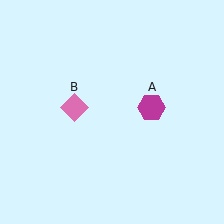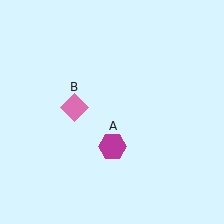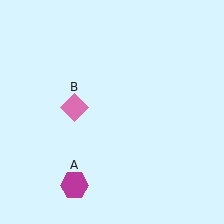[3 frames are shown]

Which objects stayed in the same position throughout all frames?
Pink diamond (object B) remained stationary.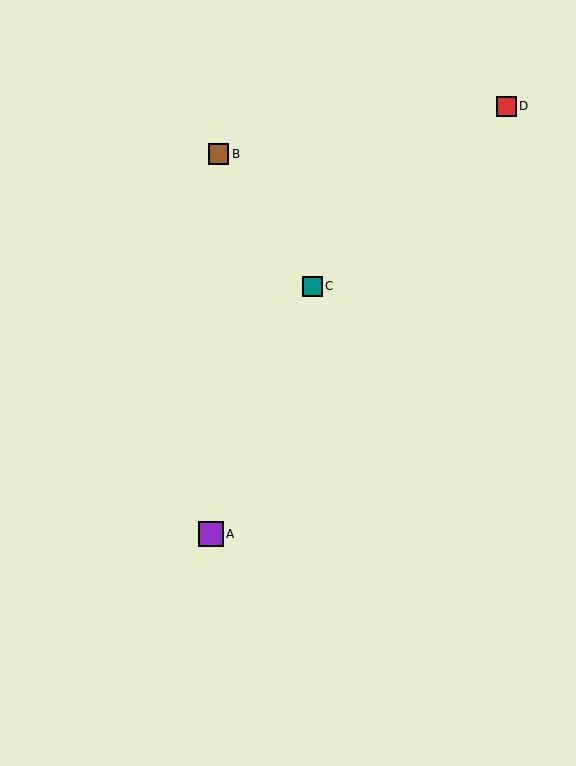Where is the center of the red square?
The center of the red square is at (506, 106).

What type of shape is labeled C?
Shape C is a teal square.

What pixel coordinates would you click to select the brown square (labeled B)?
Click at (218, 154) to select the brown square B.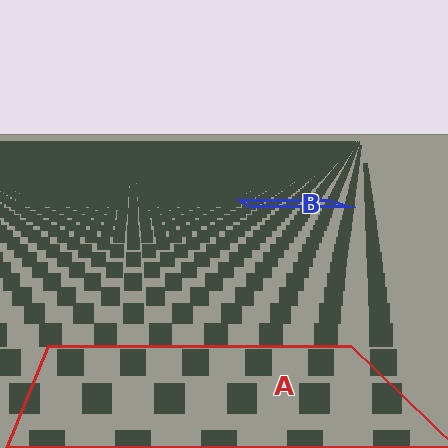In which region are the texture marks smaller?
The texture marks are smaller in region B, because it is farther away.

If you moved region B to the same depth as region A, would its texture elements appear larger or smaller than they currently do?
They would appear larger. At a closer depth, the same texture elements are projected at a bigger on-screen size.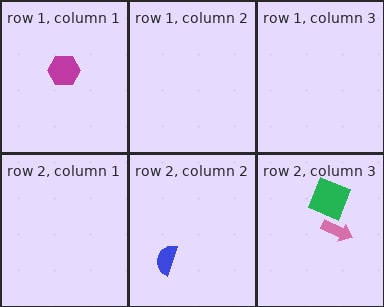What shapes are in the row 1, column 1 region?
The magenta hexagon.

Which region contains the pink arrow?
The row 2, column 3 region.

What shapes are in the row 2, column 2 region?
The blue semicircle.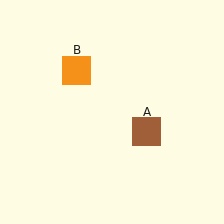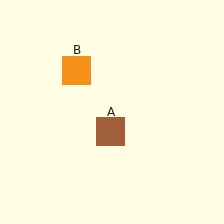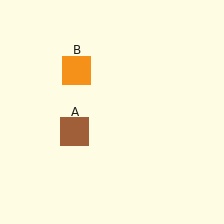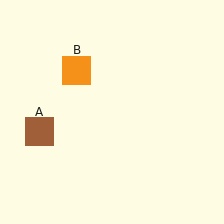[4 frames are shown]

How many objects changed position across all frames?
1 object changed position: brown square (object A).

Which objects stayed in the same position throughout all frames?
Orange square (object B) remained stationary.